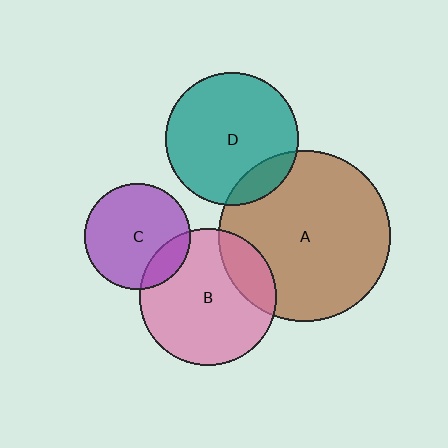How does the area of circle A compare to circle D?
Approximately 1.7 times.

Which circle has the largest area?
Circle A (brown).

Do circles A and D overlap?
Yes.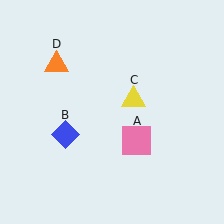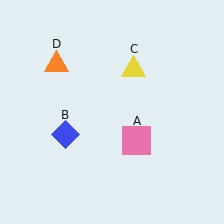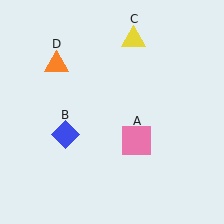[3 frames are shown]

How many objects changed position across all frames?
1 object changed position: yellow triangle (object C).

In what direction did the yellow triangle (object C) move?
The yellow triangle (object C) moved up.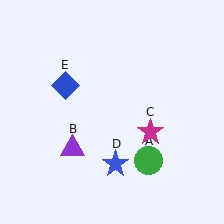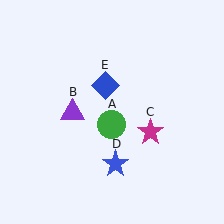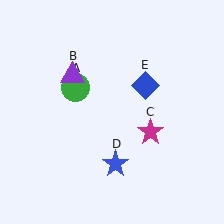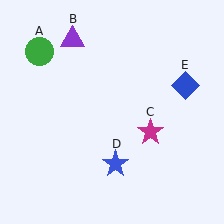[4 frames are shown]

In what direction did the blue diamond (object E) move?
The blue diamond (object E) moved right.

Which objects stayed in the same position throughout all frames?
Magenta star (object C) and blue star (object D) remained stationary.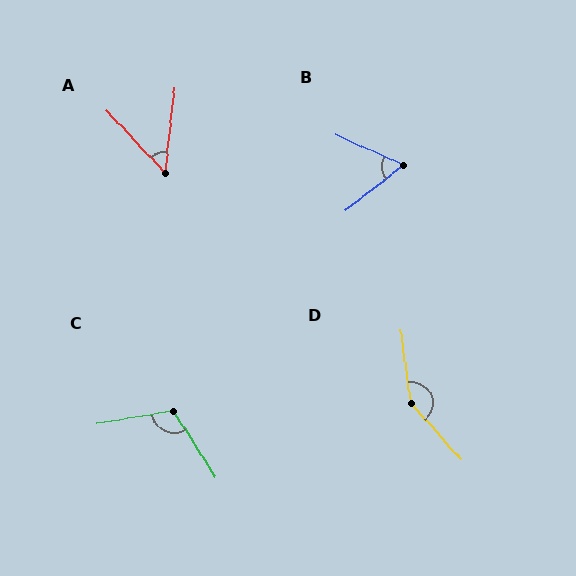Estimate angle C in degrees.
Approximately 113 degrees.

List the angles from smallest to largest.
A (49°), B (62°), C (113°), D (146°).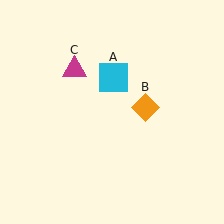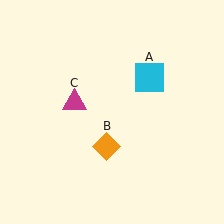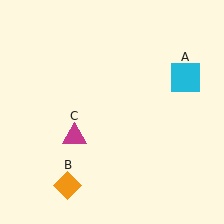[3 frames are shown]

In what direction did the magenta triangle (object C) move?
The magenta triangle (object C) moved down.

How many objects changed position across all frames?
3 objects changed position: cyan square (object A), orange diamond (object B), magenta triangle (object C).